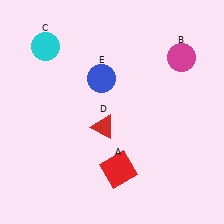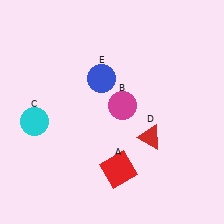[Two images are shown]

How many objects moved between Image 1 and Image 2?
3 objects moved between the two images.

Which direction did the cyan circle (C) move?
The cyan circle (C) moved down.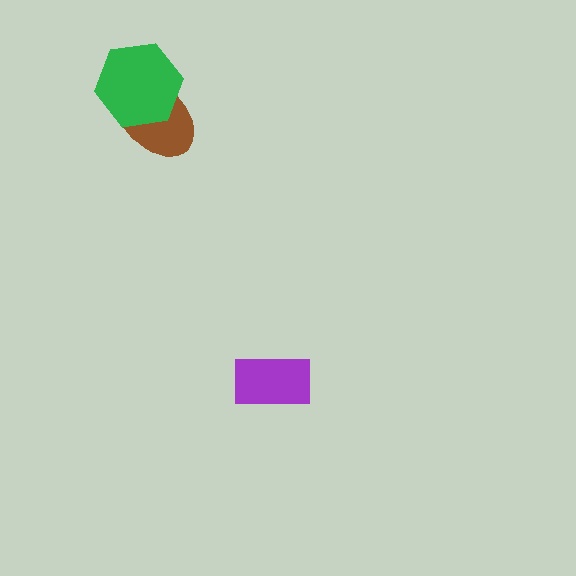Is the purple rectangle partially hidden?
No, no other shape covers it.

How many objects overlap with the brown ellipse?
1 object overlaps with the brown ellipse.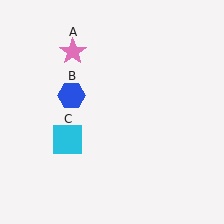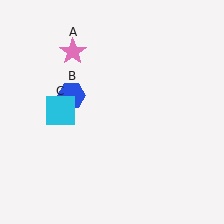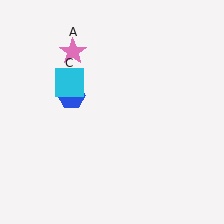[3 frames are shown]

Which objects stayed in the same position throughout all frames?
Pink star (object A) and blue hexagon (object B) remained stationary.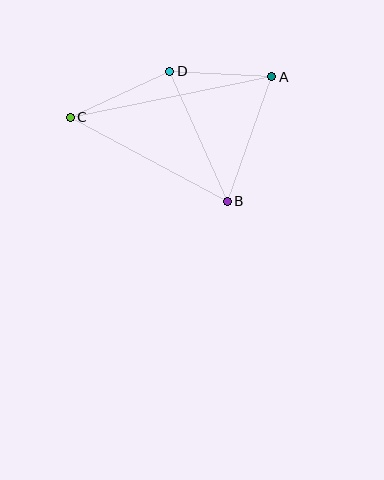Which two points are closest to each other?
Points A and D are closest to each other.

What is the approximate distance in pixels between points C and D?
The distance between C and D is approximately 110 pixels.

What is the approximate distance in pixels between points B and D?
The distance between B and D is approximately 142 pixels.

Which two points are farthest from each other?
Points A and C are farthest from each other.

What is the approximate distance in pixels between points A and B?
The distance between A and B is approximately 132 pixels.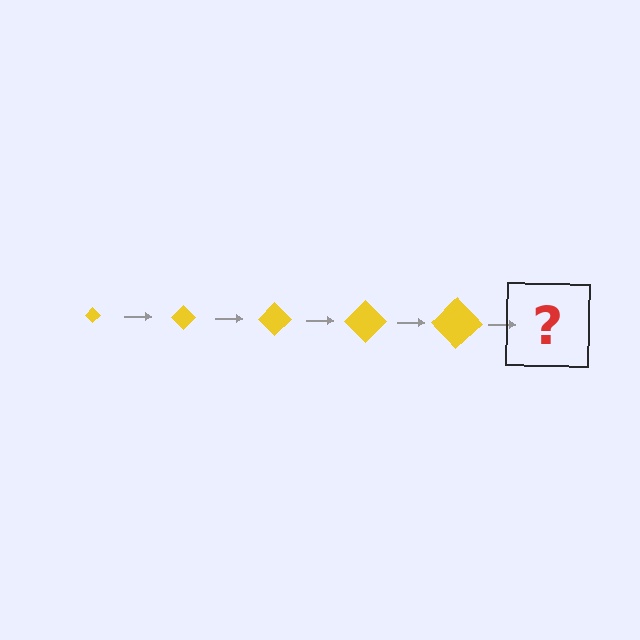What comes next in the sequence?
The next element should be a yellow diamond, larger than the previous one.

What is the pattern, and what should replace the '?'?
The pattern is that the diamond gets progressively larger each step. The '?' should be a yellow diamond, larger than the previous one.